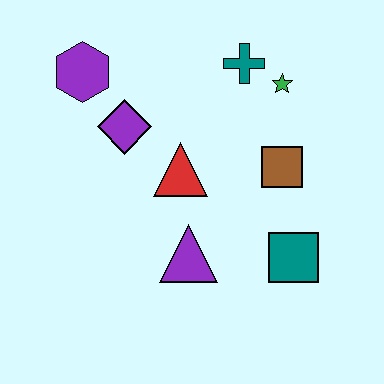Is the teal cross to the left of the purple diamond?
No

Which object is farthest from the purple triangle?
The purple hexagon is farthest from the purple triangle.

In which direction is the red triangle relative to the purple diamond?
The red triangle is to the right of the purple diamond.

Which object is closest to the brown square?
The green star is closest to the brown square.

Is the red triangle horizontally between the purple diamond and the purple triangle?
Yes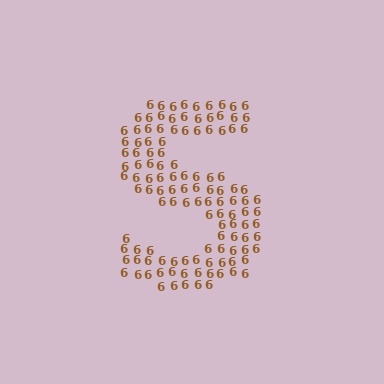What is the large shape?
The large shape is the letter S.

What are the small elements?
The small elements are digit 6's.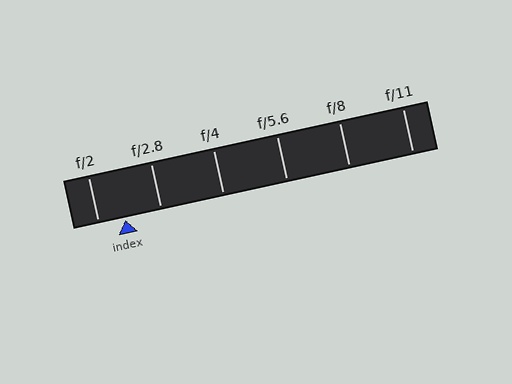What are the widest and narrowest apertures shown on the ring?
The widest aperture shown is f/2 and the narrowest is f/11.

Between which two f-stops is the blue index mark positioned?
The index mark is between f/2 and f/2.8.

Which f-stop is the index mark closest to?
The index mark is closest to f/2.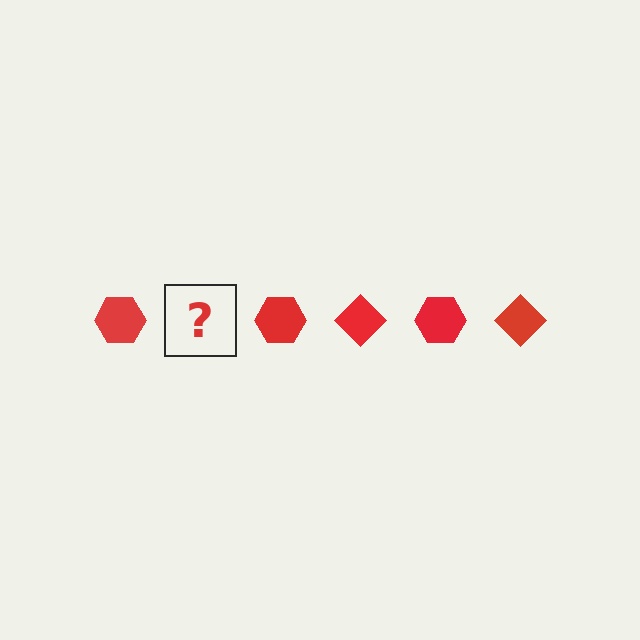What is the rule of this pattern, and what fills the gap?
The rule is that the pattern cycles through hexagon, diamond shapes in red. The gap should be filled with a red diamond.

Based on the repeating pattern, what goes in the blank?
The blank should be a red diamond.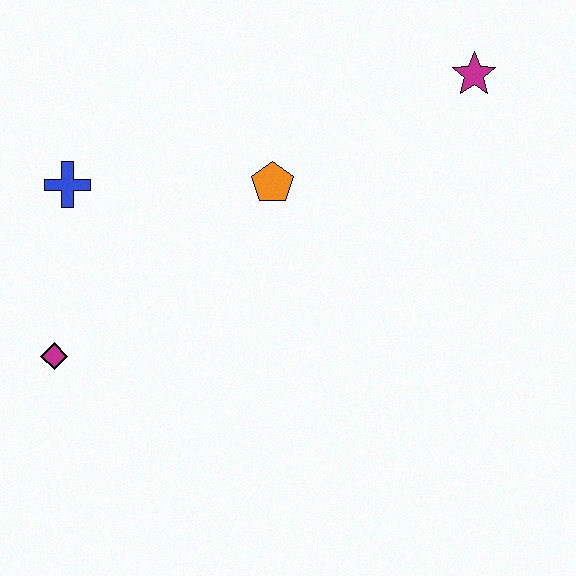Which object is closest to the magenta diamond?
The blue cross is closest to the magenta diamond.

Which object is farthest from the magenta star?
The magenta diamond is farthest from the magenta star.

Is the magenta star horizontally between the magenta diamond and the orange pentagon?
No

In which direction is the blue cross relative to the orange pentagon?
The blue cross is to the left of the orange pentagon.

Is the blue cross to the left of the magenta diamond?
No